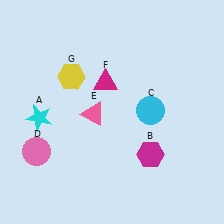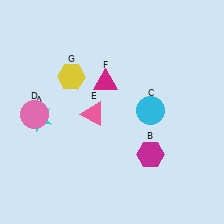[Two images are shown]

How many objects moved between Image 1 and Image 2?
1 object moved between the two images.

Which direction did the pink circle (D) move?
The pink circle (D) moved up.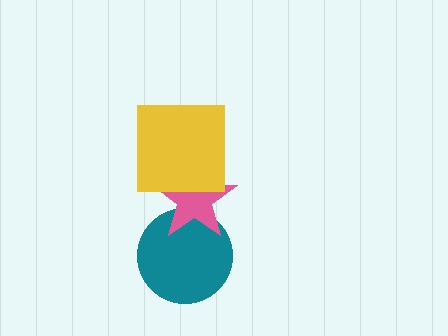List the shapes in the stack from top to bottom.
From top to bottom: the yellow square, the pink star, the teal circle.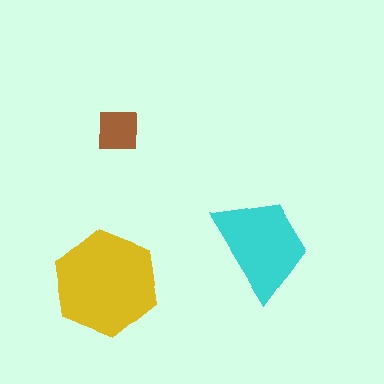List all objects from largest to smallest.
The yellow hexagon, the cyan trapezoid, the brown square.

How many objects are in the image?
There are 3 objects in the image.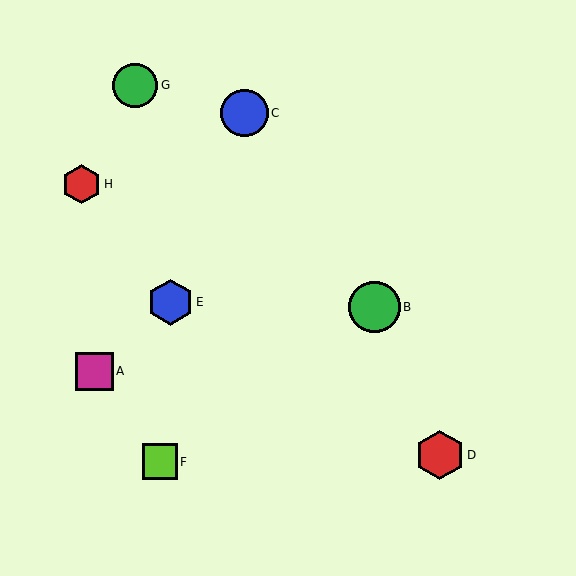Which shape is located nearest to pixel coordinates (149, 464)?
The lime square (labeled F) at (160, 462) is nearest to that location.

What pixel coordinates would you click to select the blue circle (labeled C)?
Click at (245, 113) to select the blue circle C.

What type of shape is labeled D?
Shape D is a red hexagon.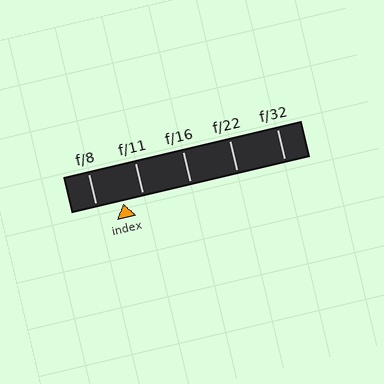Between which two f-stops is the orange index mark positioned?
The index mark is between f/8 and f/11.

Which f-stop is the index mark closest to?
The index mark is closest to f/11.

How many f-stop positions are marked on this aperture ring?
There are 5 f-stop positions marked.